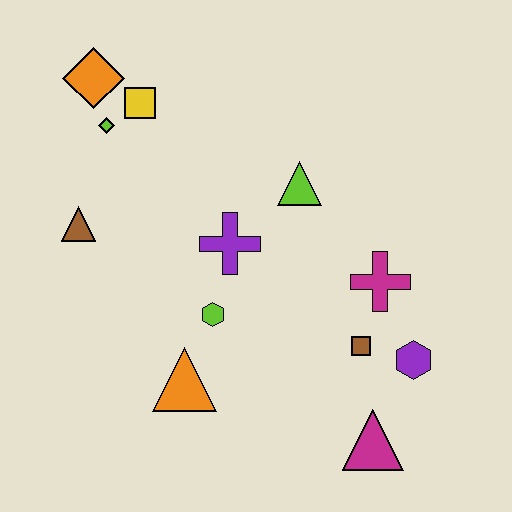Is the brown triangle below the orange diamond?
Yes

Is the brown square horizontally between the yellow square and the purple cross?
No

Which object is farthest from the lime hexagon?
The orange diamond is farthest from the lime hexagon.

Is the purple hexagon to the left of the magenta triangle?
No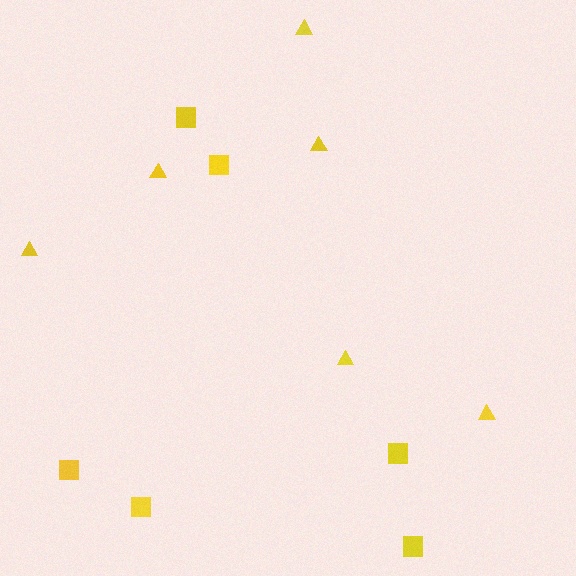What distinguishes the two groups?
There are 2 groups: one group of squares (6) and one group of triangles (6).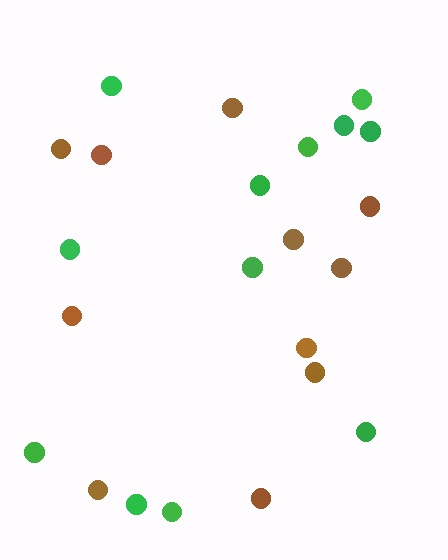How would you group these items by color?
There are 2 groups: one group of green circles (12) and one group of brown circles (11).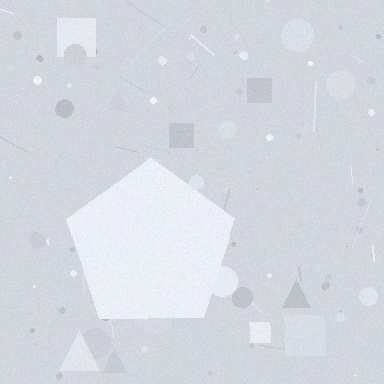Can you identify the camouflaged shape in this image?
The camouflaged shape is a pentagon.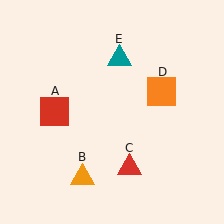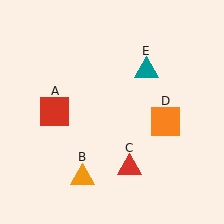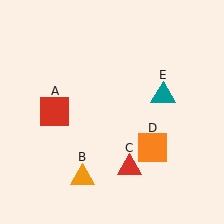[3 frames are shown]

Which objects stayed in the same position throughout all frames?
Red square (object A) and orange triangle (object B) and red triangle (object C) remained stationary.